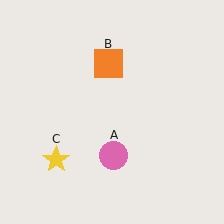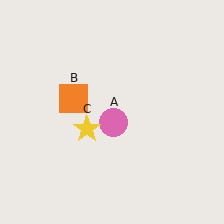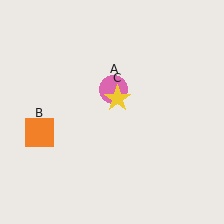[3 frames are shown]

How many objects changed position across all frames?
3 objects changed position: pink circle (object A), orange square (object B), yellow star (object C).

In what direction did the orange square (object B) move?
The orange square (object B) moved down and to the left.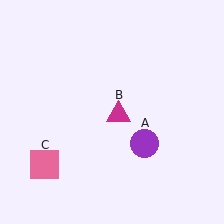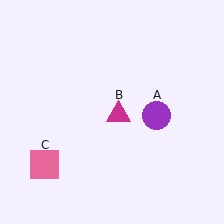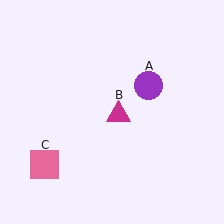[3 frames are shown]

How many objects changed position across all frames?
1 object changed position: purple circle (object A).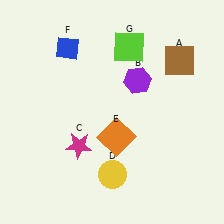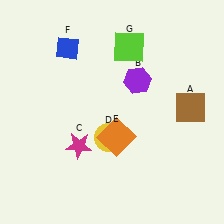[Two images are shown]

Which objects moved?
The objects that moved are: the brown square (A), the yellow circle (D).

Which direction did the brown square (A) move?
The brown square (A) moved down.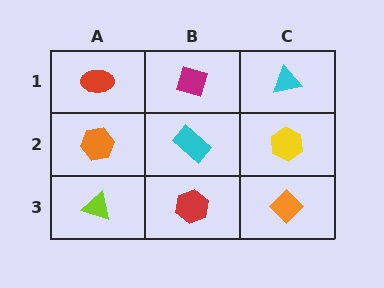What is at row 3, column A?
A lime triangle.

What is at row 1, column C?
A cyan triangle.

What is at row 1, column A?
A red ellipse.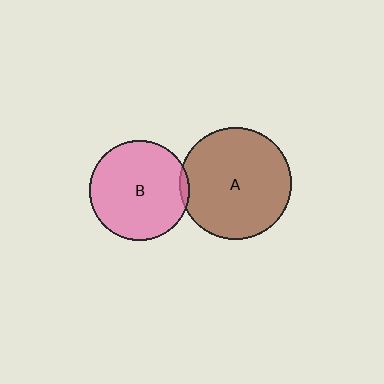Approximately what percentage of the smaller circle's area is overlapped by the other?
Approximately 5%.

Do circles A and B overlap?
Yes.